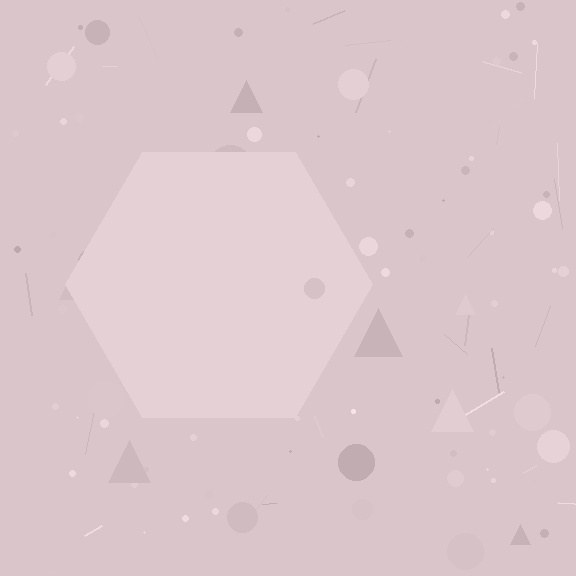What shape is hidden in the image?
A hexagon is hidden in the image.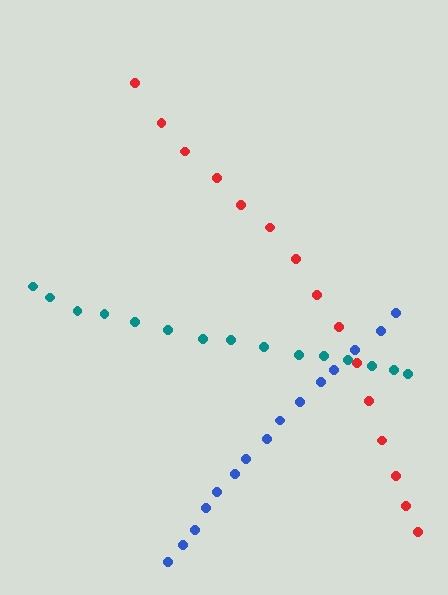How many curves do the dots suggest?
There are 3 distinct paths.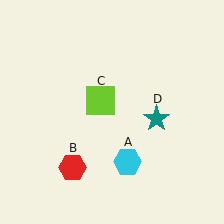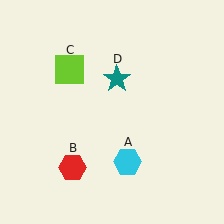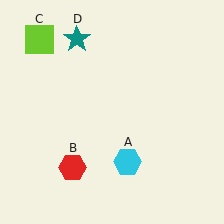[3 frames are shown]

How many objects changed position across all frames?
2 objects changed position: lime square (object C), teal star (object D).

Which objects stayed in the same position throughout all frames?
Cyan hexagon (object A) and red hexagon (object B) remained stationary.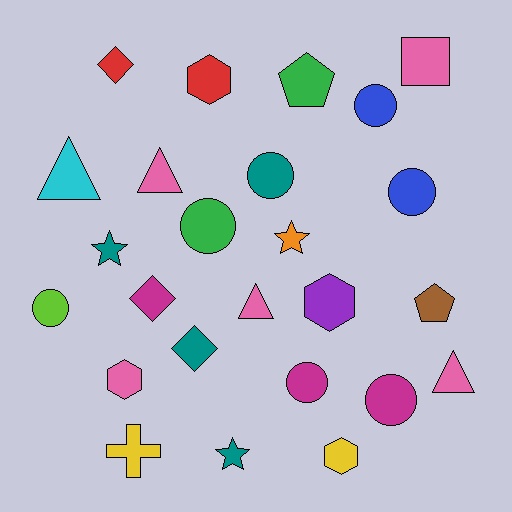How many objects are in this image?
There are 25 objects.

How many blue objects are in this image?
There are 2 blue objects.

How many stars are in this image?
There are 3 stars.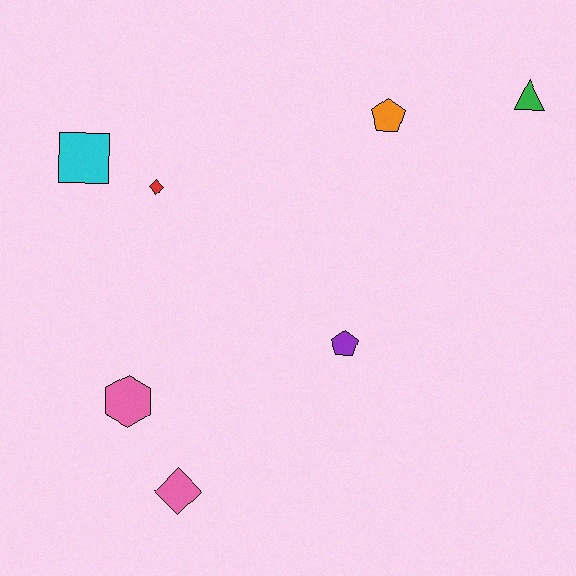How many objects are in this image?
There are 7 objects.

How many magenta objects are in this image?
There are no magenta objects.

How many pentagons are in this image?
There are 2 pentagons.